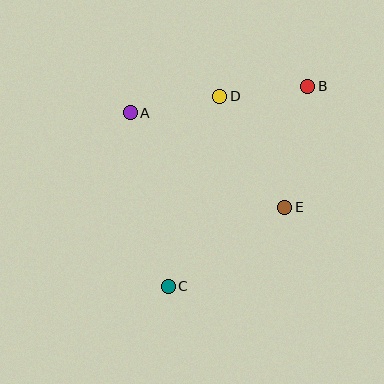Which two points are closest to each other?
Points B and D are closest to each other.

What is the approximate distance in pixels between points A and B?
The distance between A and B is approximately 179 pixels.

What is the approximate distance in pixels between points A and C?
The distance between A and C is approximately 178 pixels.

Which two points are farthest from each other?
Points B and C are farthest from each other.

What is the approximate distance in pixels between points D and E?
The distance between D and E is approximately 129 pixels.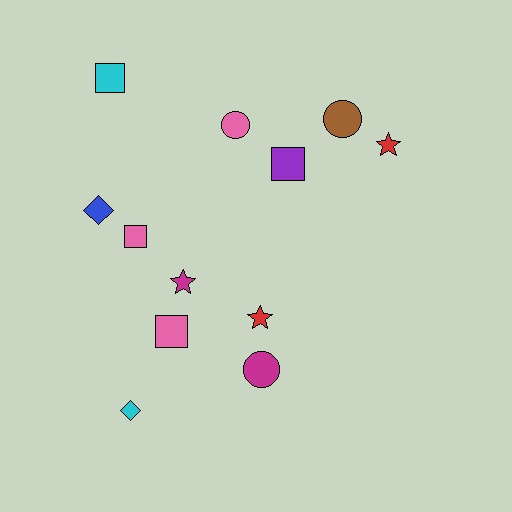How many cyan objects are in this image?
There are 2 cyan objects.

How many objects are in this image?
There are 12 objects.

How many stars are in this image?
There are 3 stars.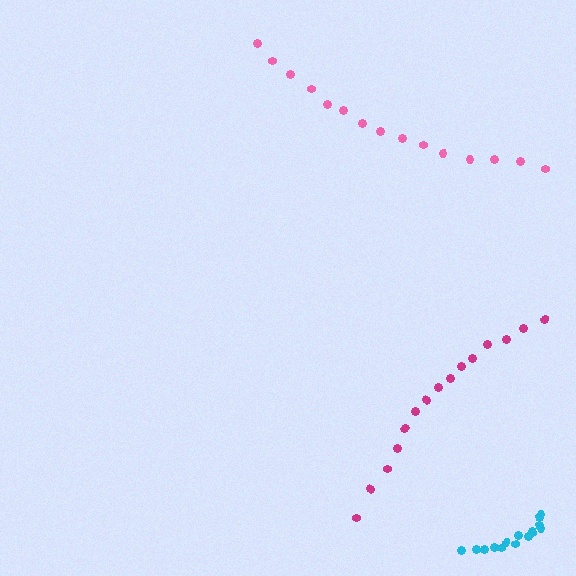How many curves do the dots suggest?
There are 3 distinct paths.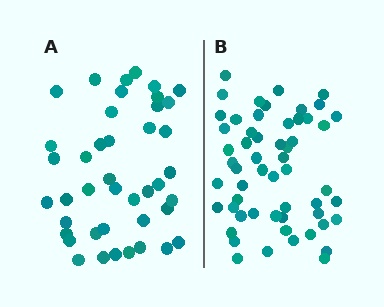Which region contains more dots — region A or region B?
Region B (the right region) has more dots.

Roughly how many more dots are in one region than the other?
Region B has approximately 15 more dots than region A.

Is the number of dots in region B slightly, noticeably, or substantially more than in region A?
Region B has noticeably more, but not dramatically so. The ratio is roughly 1.3 to 1.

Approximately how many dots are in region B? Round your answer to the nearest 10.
About 60 dots. (The exact count is 56, which rounds to 60.)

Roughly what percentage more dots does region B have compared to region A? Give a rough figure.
About 35% more.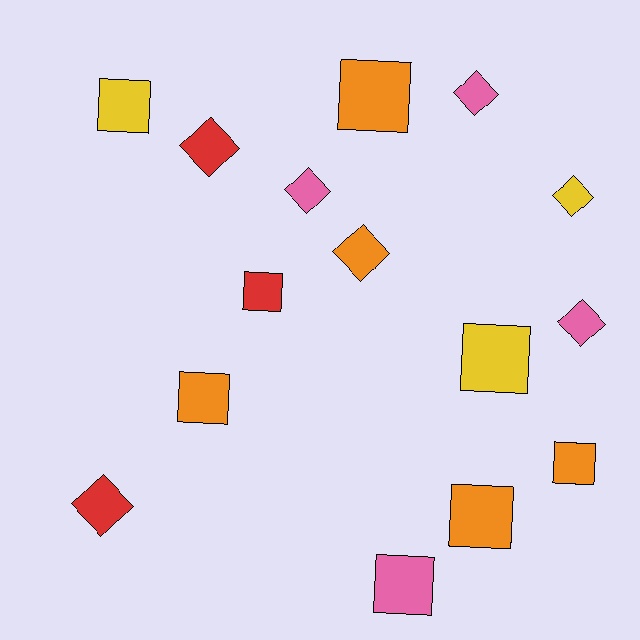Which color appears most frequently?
Orange, with 5 objects.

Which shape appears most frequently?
Square, with 8 objects.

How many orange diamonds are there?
There is 1 orange diamond.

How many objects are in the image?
There are 15 objects.